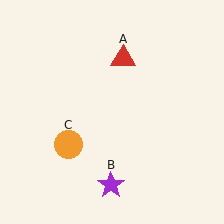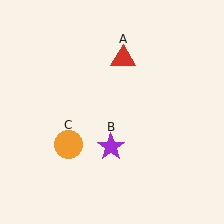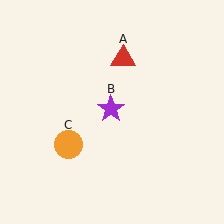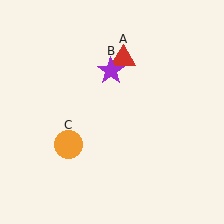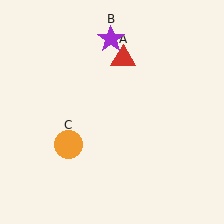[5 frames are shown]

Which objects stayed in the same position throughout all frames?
Red triangle (object A) and orange circle (object C) remained stationary.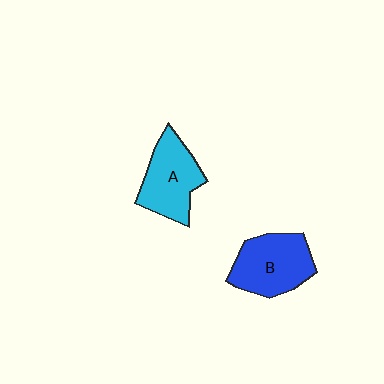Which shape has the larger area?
Shape B (blue).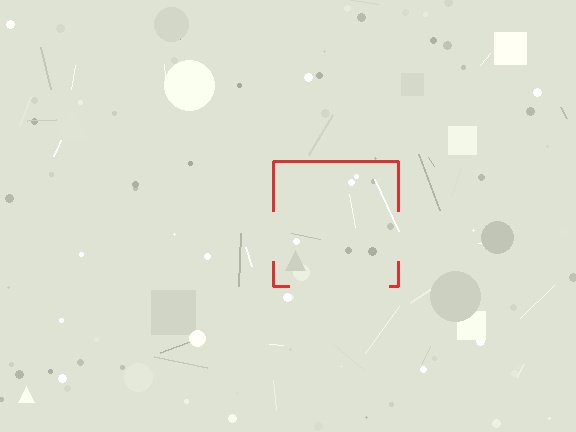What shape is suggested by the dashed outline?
The dashed outline suggests a square.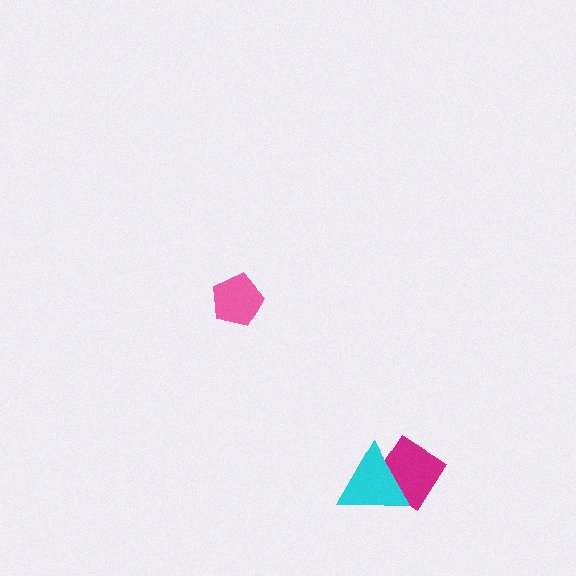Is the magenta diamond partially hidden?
Yes, it is partially covered by another shape.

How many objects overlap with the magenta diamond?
1 object overlaps with the magenta diamond.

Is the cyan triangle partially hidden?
No, no other shape covers it.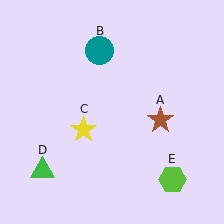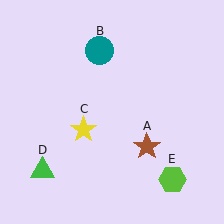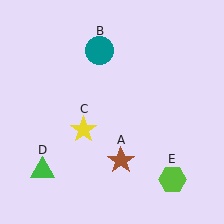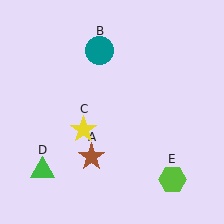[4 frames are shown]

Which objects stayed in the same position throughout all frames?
Teal circle (object B) and yellow star (object C) and green triangle (object D) and lime hexagon (object E) remained stationary.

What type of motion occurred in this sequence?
The brown star (object A) rotated clockwise around the center of the scene.